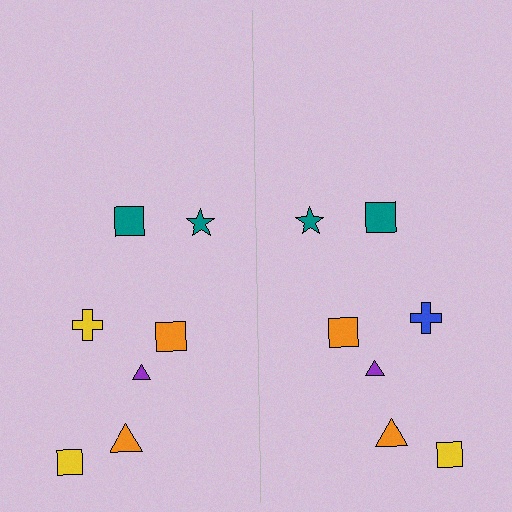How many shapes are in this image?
There are 14 shapes in this image.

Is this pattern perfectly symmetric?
No, the pattern is not perfectly symmetric. The blue cross on the right side breaks the symmetry — its mirror counterpart is yellow.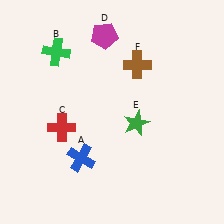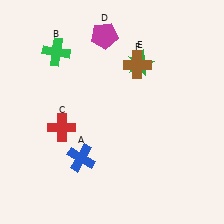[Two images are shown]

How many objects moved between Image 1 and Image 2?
1 object moved between the two images.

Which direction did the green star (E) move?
The green star (E) moved up.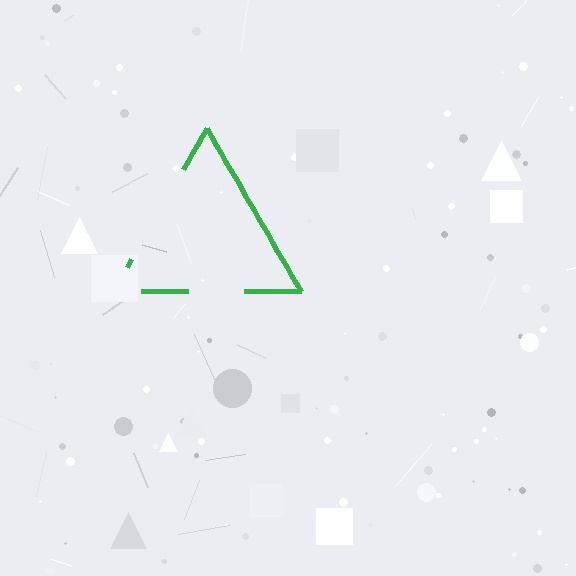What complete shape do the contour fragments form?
The contour fragments form a triangle.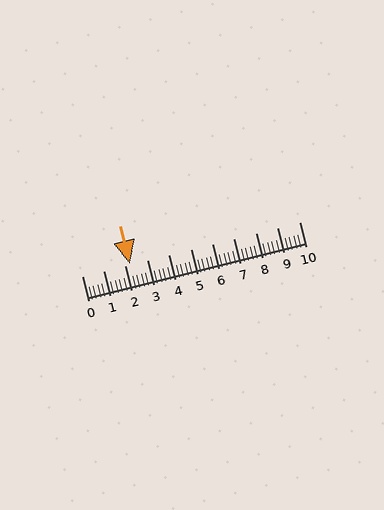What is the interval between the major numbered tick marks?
The major tick marks are spaced 1 units apart.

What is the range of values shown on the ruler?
The ruler shows values from 0 to 10.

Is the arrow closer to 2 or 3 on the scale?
The arrow is closer to 2.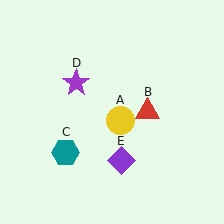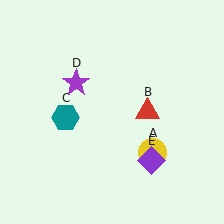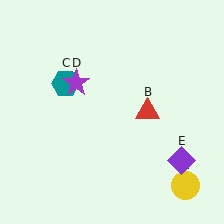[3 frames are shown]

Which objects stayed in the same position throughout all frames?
Red triangle (object B) and purple star (object D) remained stationary.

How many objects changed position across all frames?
3 objects changed position: yellow circle (object A), teal hexagon (object C), purple diamond (object E).